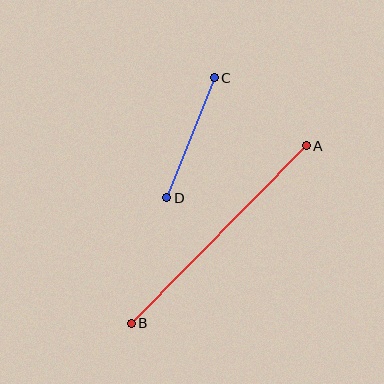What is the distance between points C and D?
The distance is approximately 129 pixels.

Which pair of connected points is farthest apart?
Points A and B are farthest apart.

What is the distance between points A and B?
The distance is approximately 249 pixels.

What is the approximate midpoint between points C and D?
The midpoint is at approximately (190, 138) pixels.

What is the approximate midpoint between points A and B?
The midpoint is at approximately (219, 235) pixels.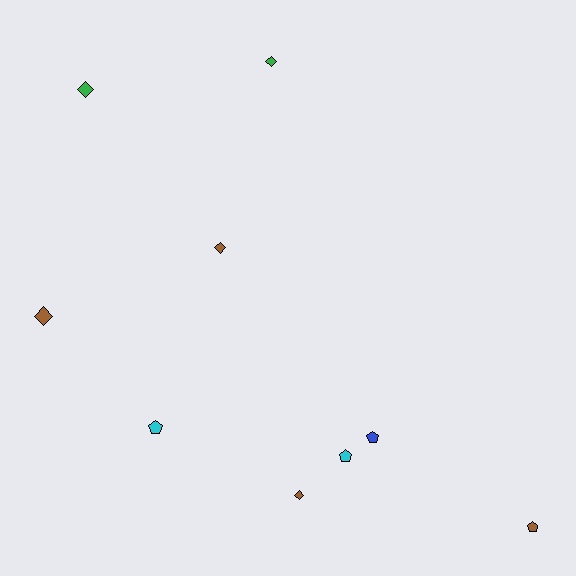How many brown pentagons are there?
There is 1 brown pentagon.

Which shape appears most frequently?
Diamond, with 5 objects.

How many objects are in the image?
There are 9 objects.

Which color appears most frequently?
Brown, with 4 objects.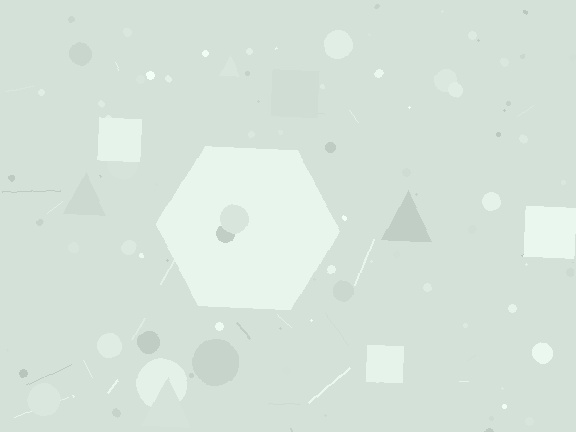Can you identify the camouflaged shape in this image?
The camouflaged shape is a hexagon.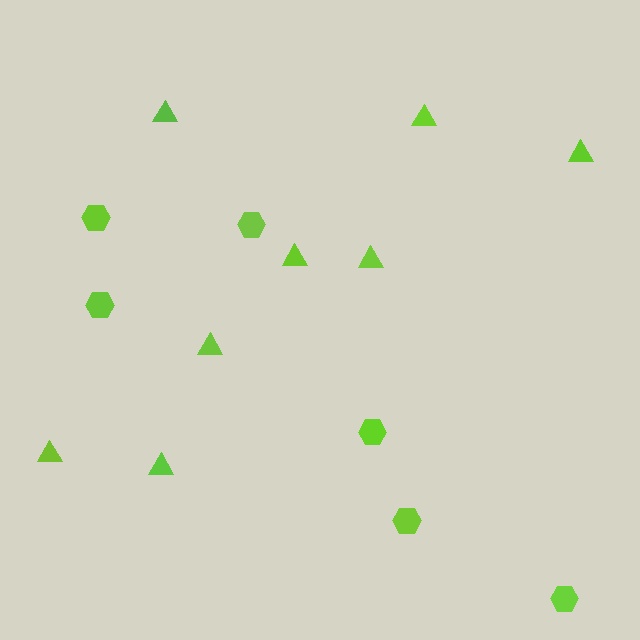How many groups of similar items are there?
There are 2 groups: one group of triangles (8) and one group of hexagons (6).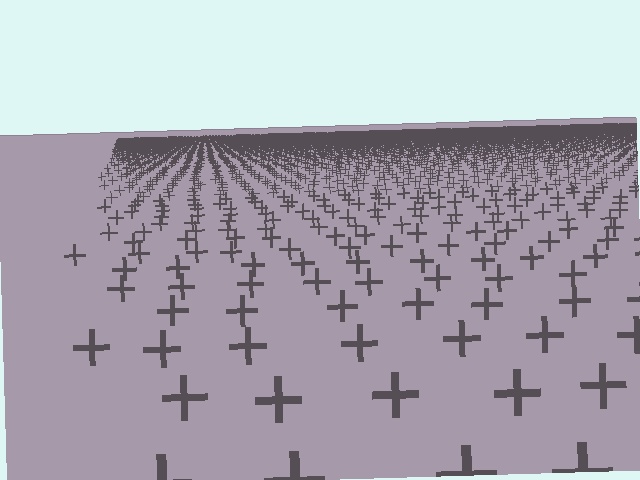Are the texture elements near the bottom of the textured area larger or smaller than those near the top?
Larger. Near the bottom, elements are closer to the viewer and appear at a bigger on-screen size.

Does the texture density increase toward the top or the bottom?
Density increases toward the top.